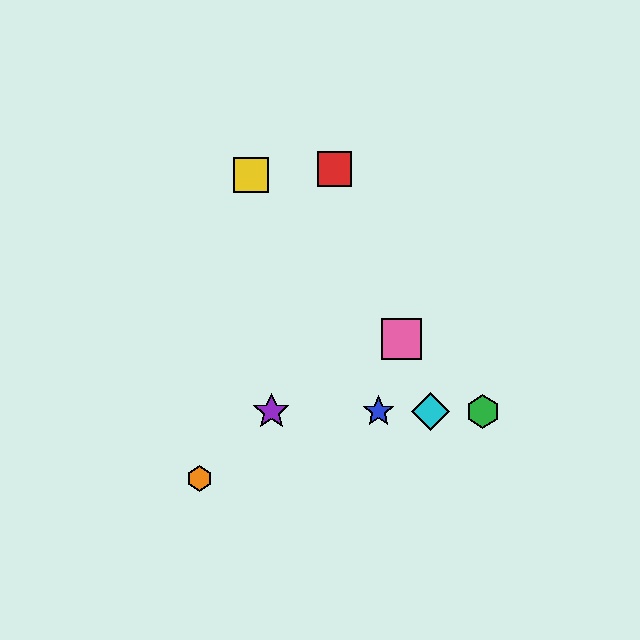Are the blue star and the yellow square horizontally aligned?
No, the blue star is at y≈411 and the yellow square is at y≈175.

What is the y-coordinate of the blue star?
The blue star is at y≈411.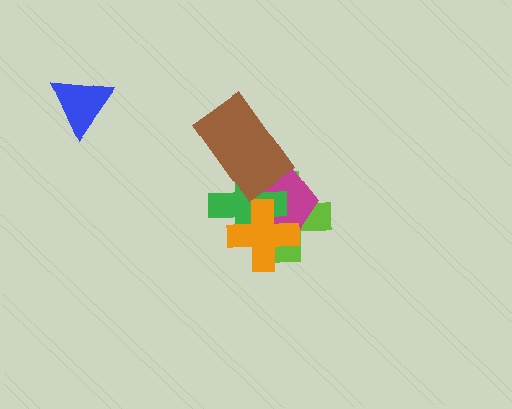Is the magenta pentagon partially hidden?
Yes, it is partially covered by another shape.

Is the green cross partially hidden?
Yes, it is partially covered by another shape.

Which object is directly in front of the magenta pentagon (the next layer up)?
The green cross is directly in front of the magenta pentagon.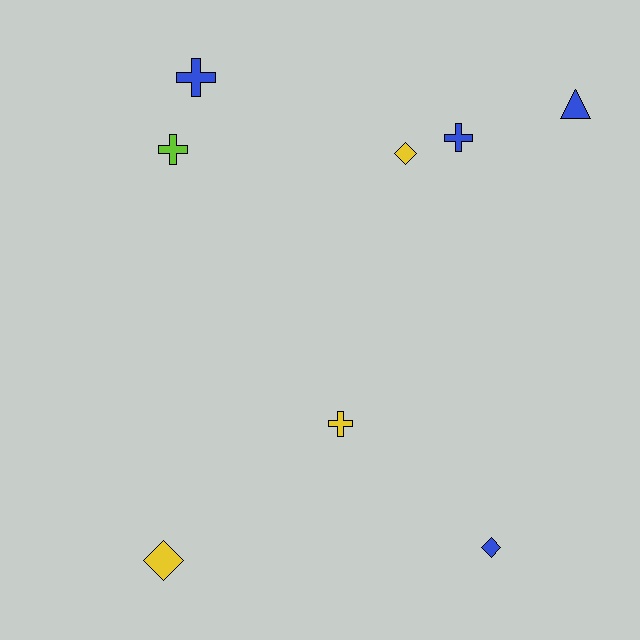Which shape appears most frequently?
Cross, with 4 objects.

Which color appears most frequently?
Blue, with 4 objects.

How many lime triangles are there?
There are no lime triangles.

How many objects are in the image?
There are 8 objects.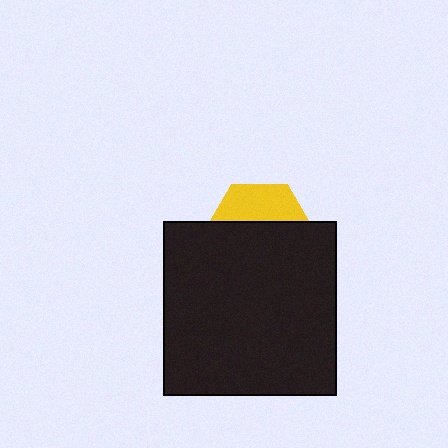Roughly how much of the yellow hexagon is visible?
A small part of it is visible (roughly 36%).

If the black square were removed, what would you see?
You would see the complete yellow hexagon.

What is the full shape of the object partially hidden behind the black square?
The partially hidden object is a yellow hexagon.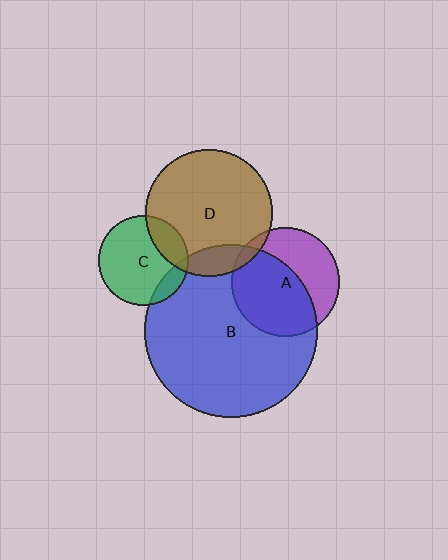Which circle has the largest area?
Circle B (blue).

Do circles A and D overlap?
Yes.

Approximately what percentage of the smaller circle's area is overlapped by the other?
Approximately 5%.